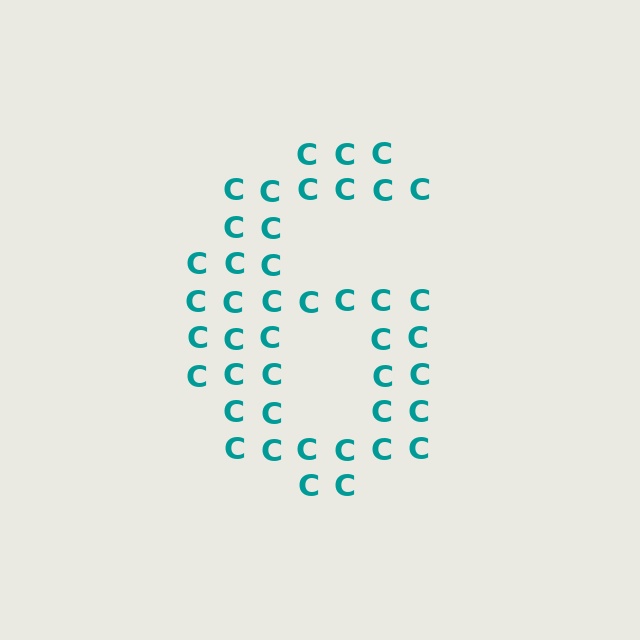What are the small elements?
The small elements are letter C's.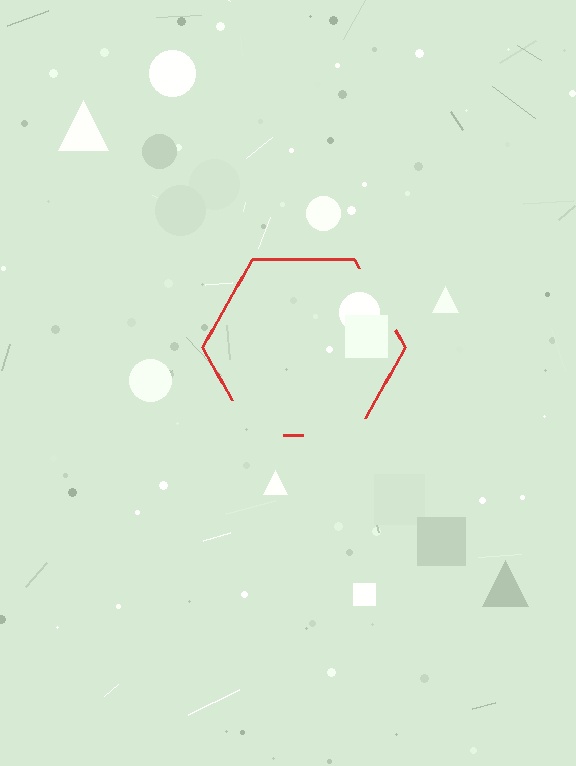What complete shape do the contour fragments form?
The contour fragments form a hexagon.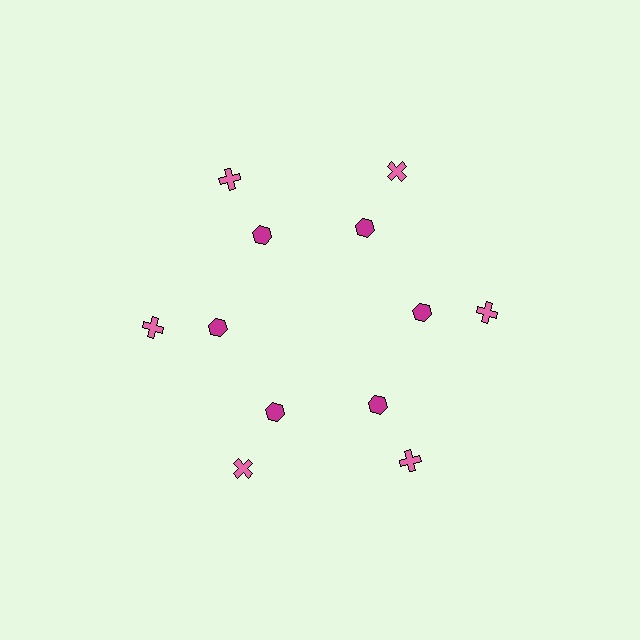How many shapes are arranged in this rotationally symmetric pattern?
There are 12 shapes, arranged in 6 groups of 2.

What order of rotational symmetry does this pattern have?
This pattern has 6-fold rotational symmetry.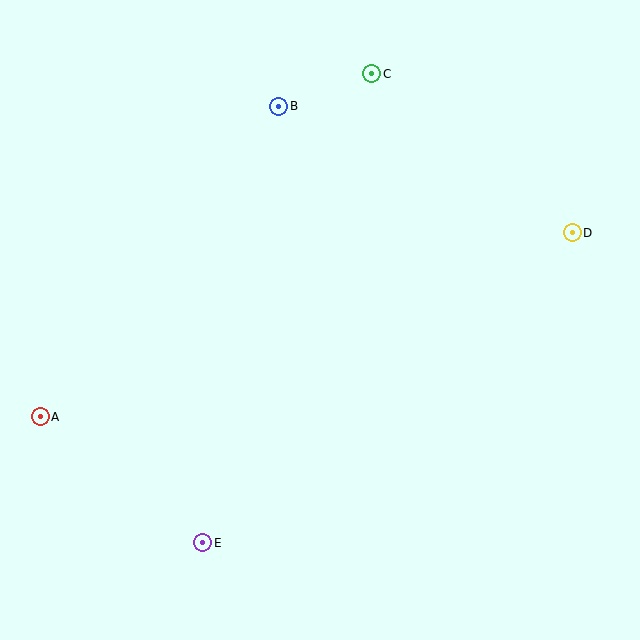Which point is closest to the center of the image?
Point B at (279, 106) is closest to the center.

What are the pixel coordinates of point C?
Point C is at (372, 74).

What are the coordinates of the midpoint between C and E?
The midpoint between C and E is at (287, 308).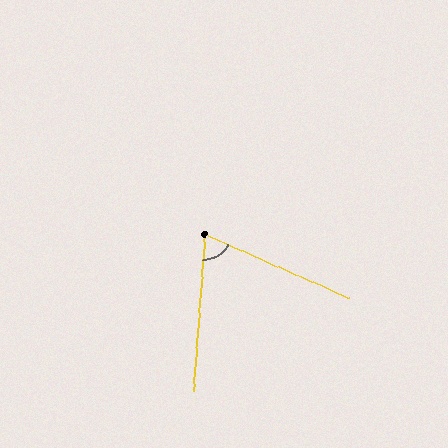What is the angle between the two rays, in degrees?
Approximately 71 degrees.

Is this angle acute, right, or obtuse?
It is acute.